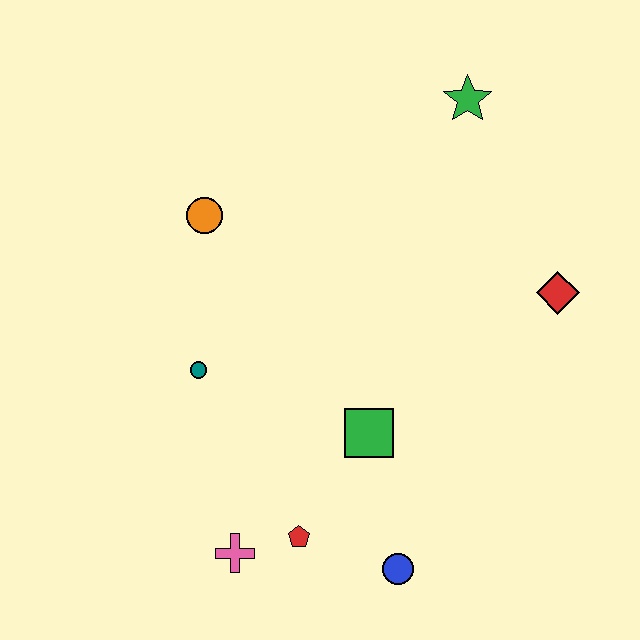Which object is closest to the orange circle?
The teal circle is closest to the orange circle.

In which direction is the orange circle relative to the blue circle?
The orange circle is above the blue circle.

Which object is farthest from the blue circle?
The green star is farthest from the blue circle.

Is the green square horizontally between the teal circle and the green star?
Yes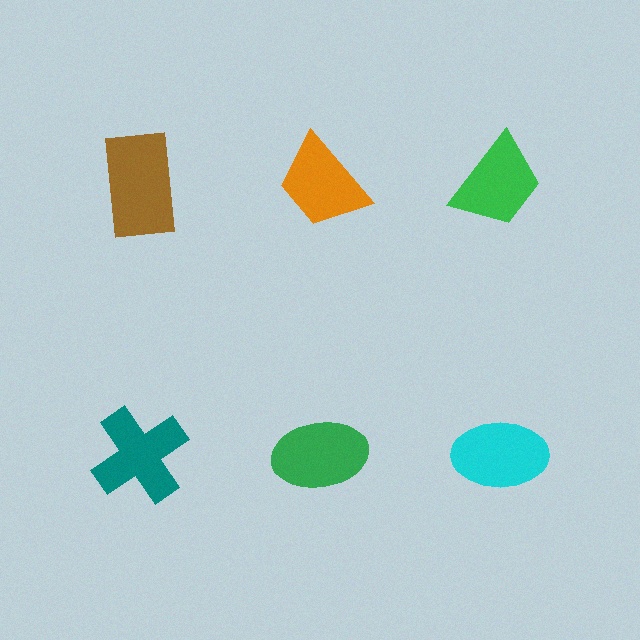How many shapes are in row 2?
3 shapes.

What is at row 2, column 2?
A green ellipse.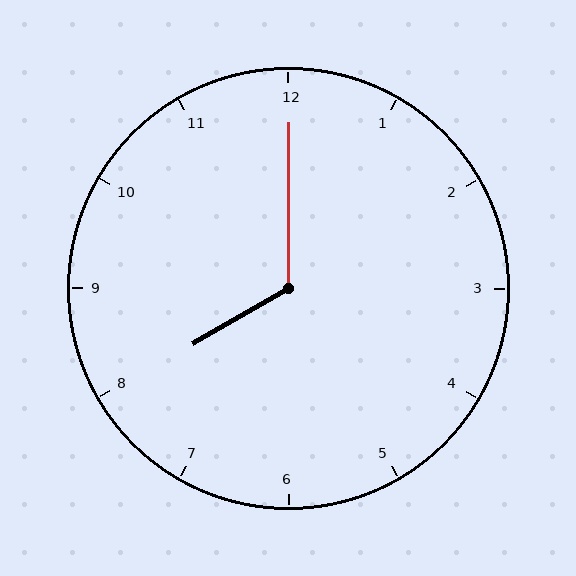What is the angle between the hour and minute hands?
Approximately 120 degrees.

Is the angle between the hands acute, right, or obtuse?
It is obtuse.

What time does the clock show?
8:00.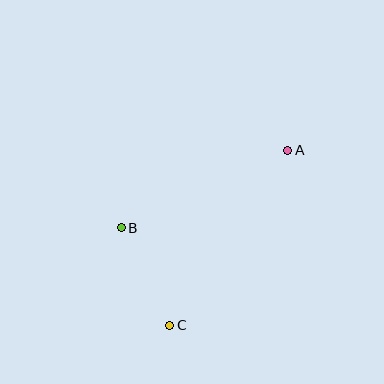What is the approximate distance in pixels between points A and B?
The distance between A and B is approximately 183 pixels.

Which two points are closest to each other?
Points B and C are closest to each other.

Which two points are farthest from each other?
Points A and C are farthest from each other.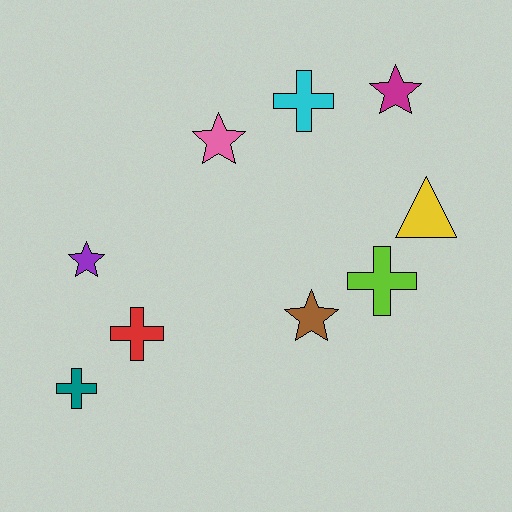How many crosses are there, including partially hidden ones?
There are 4 crosses.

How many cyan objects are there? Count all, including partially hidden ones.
There is 1 cyan object.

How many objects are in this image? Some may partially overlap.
There are 9 objects.